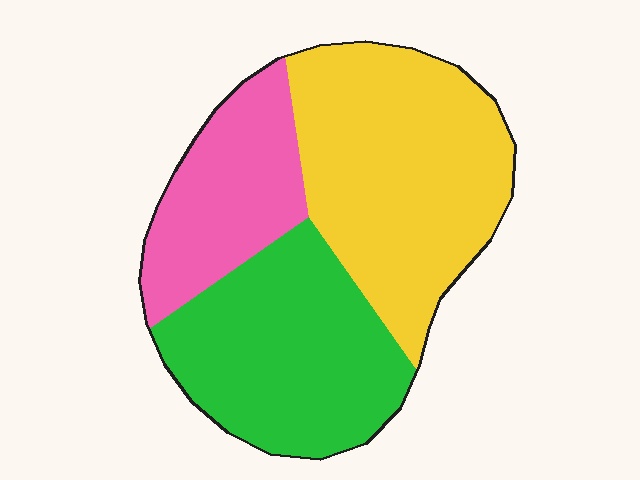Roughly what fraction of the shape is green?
Green takes up about one third (1/3) of the shape.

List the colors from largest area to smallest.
From largest to smallest: yellow, green, pink.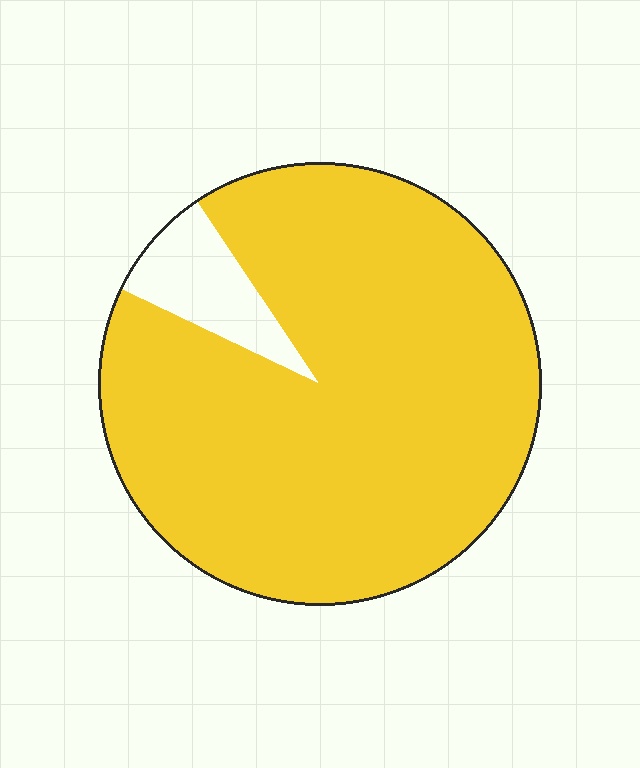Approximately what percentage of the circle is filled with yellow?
Approximately 90%.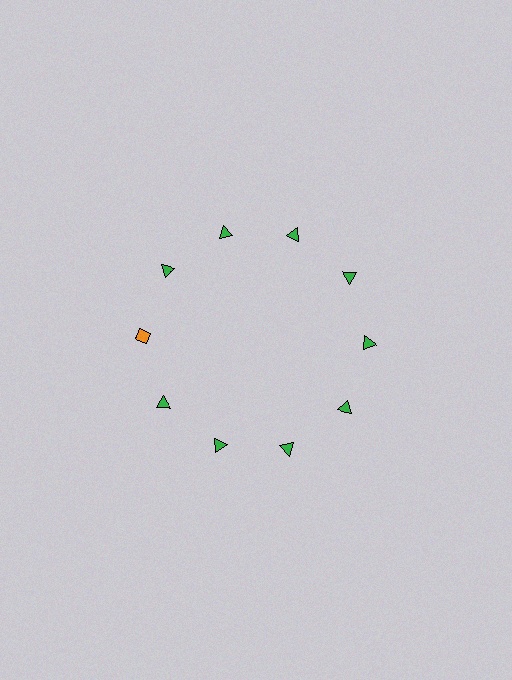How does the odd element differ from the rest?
It differs in both color (orange instead of green) and shape (diamond instead of triangle).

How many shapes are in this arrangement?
There are 10 shapes arranged in a ring pattern.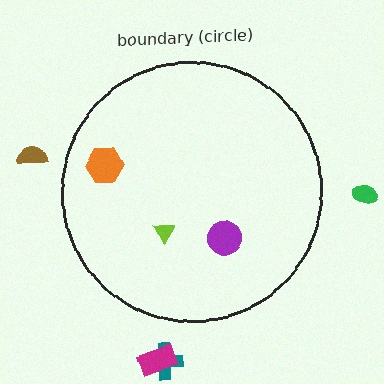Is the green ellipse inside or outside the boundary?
Outside.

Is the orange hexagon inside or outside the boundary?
Inside.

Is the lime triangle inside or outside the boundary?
Inside.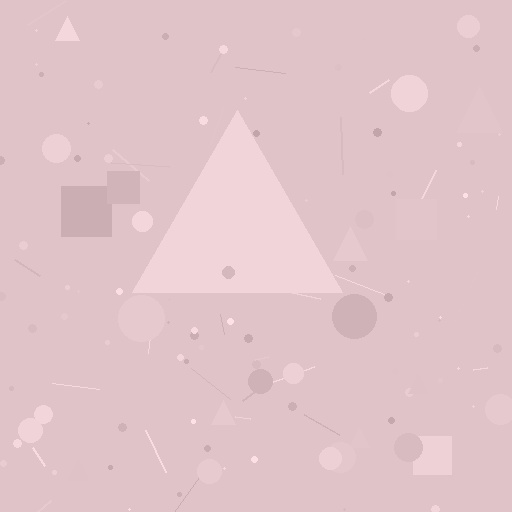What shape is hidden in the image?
A triangle is hidden in the image.